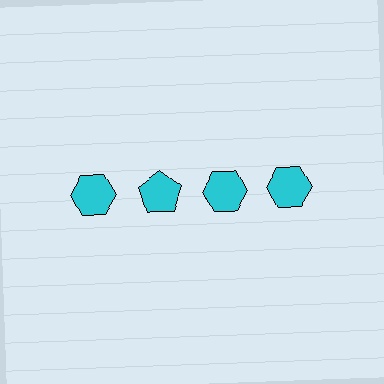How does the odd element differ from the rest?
It has a different shape: pentagon instead of hexagon.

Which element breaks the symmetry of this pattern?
The cyan pentagon in the top row, second from left column breaks the symmetry. All other shapes are cyan hexagons.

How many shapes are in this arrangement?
There are 4 shapes arranged in a grid pattern.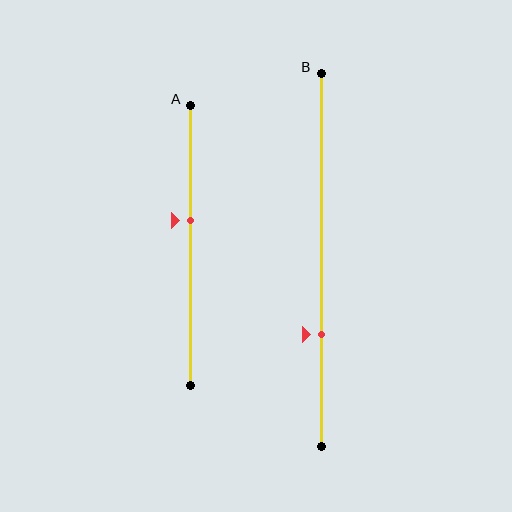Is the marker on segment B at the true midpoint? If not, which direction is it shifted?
No, the marker on segment B is shifted downward by about 20% of the segment length.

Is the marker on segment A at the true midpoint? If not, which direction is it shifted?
No, the marker on segment A is shifted upward by about 9% of the segment length.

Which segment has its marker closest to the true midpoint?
Segment A has its marker closest to the true midpoint.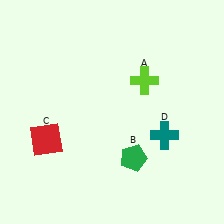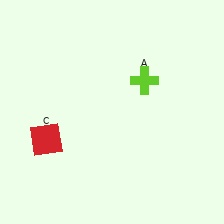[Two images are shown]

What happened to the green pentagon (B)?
The green pentagon (B) was removed in Image 2. It was in the bottom-right area of Image 1.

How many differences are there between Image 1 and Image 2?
There are 2 differences between the two images.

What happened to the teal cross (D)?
The teal cross (D) was removed in Image 2. It was in the bottom-right area of Image 1.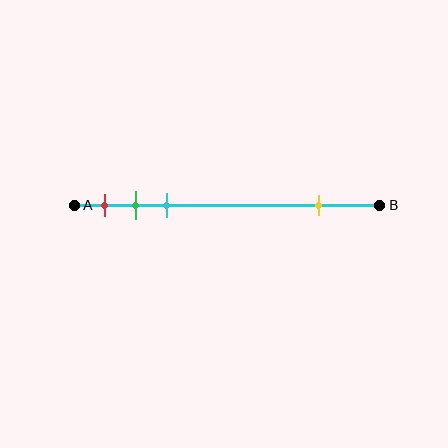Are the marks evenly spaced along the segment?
No, the marks are not evenly spaced.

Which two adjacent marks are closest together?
The green and cyan marks are the closest adjacent pair.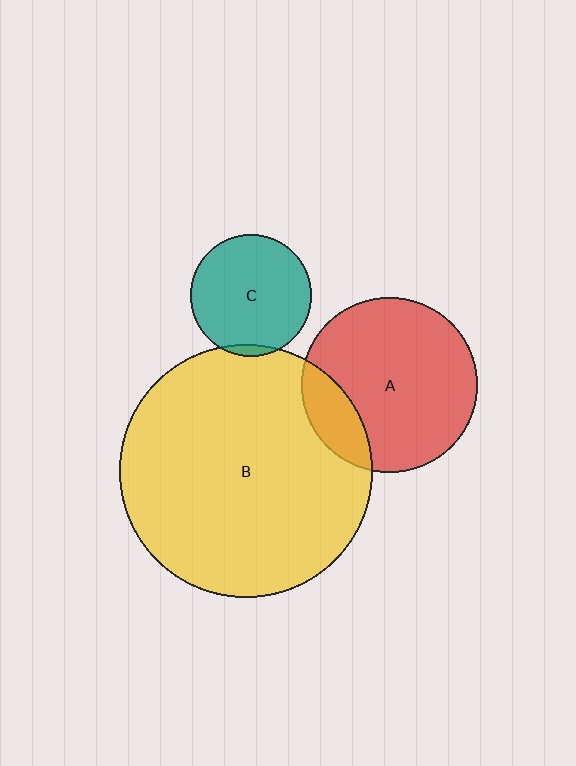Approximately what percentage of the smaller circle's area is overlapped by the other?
Approximately 15%.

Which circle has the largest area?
Circle B (yellow).